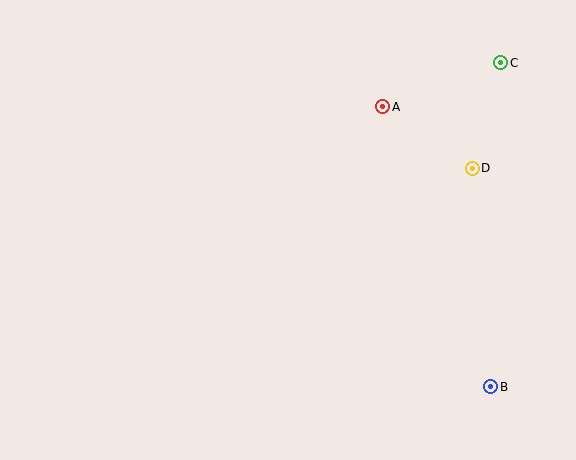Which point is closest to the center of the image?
Point A at (383, 107) is closest to the center.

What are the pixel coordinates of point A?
Point A is at (383, 107).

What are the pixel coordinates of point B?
Point B is at (491, 387).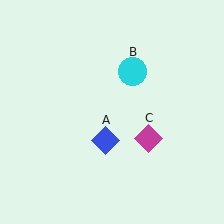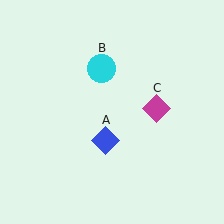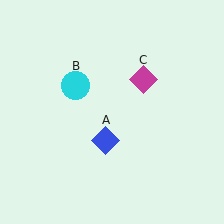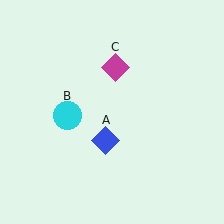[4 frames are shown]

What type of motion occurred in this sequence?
The cyan circle (object B), magenta diamond (object C) rotated counterclockwise around the center of the scene.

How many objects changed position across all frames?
2 objects changed position: cyan circle (object B), magenta diamond (object C).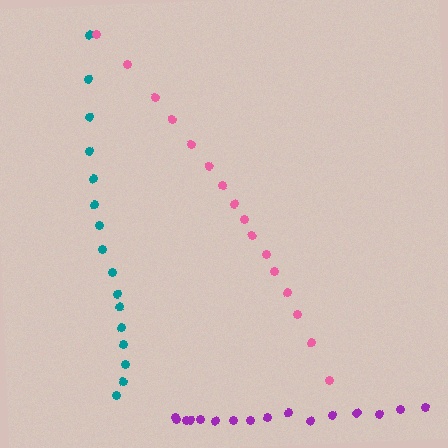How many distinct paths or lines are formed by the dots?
There are 3 distinct paths.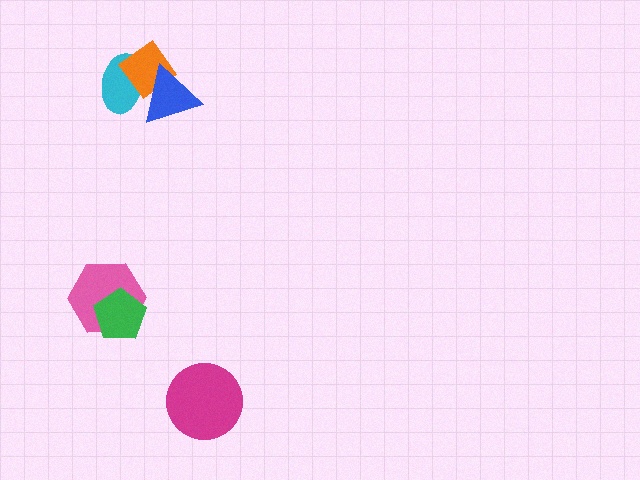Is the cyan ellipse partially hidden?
Yes, it is partially covered by another shape.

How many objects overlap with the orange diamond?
2 objects overlap with the orange diamond.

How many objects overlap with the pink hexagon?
1 object overlaps with the pink hexagon.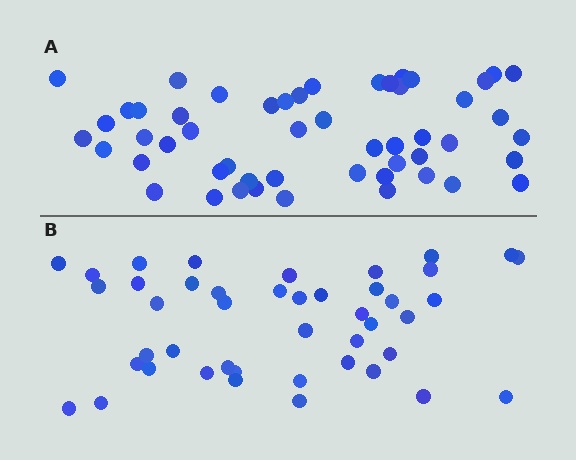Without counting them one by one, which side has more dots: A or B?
Region A (the top region) has more dots.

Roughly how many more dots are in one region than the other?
Region A has roughly 8 or so more dots than region B.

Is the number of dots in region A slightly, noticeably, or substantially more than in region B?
Region A has only slightly more — the two regions are fairly close. The ratio is roughly 1.2 to 1.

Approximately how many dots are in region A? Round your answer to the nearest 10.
About 50 dots. (The exact count is 52, which rounds to 50.)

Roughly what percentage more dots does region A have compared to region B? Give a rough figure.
About 20% more.